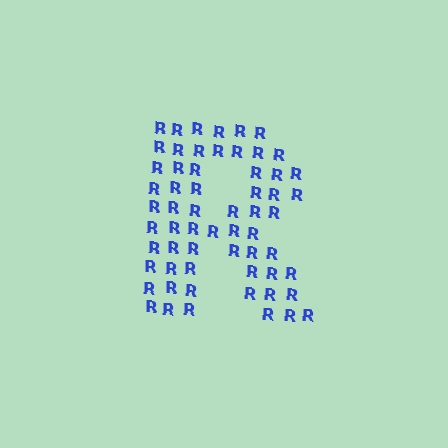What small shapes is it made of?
It is made of small letter R's.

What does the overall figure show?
The overall figure shows the letter R.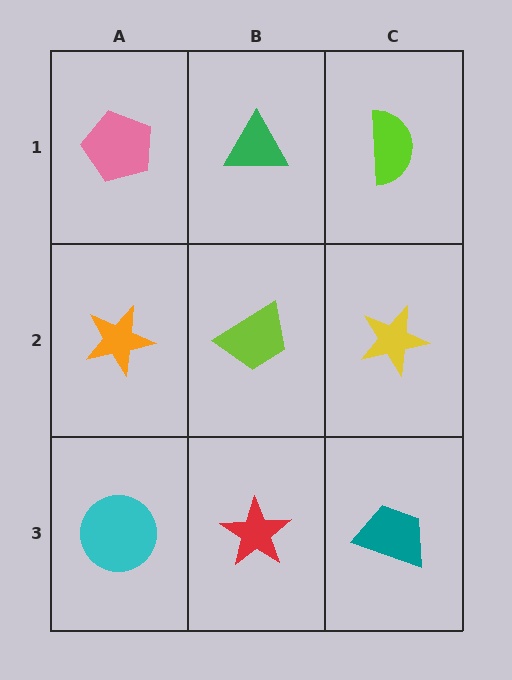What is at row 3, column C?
A teal trapezoid.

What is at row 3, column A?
A cyan circle.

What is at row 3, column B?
A red star.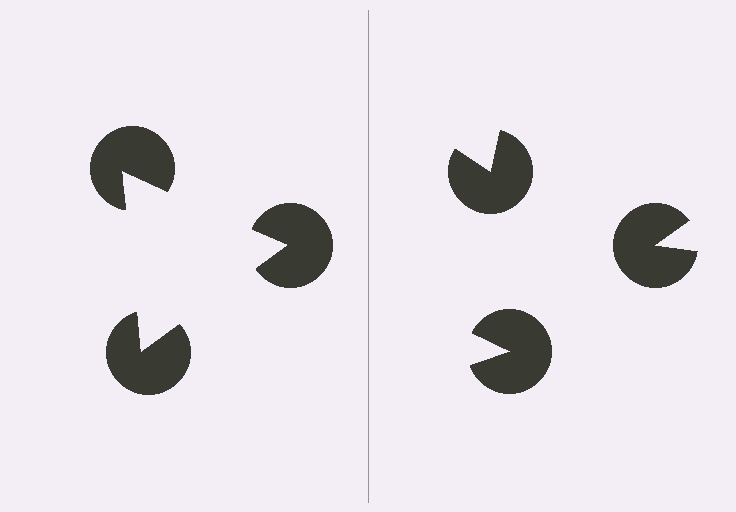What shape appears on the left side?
An illusory triangle.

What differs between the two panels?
The pac-man discs are positioned identically on both sides; only the wedge orientations differ. On the left they align to a triangle; on the right they are misaligned.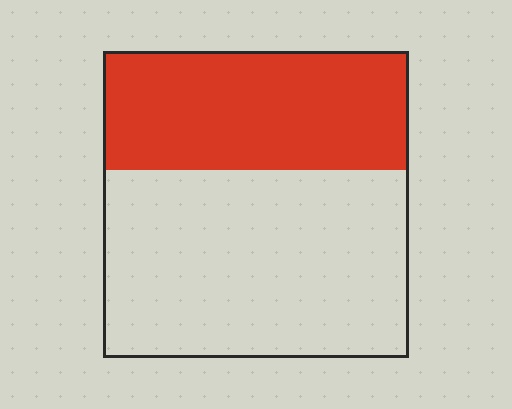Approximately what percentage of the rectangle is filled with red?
Approximately 40%.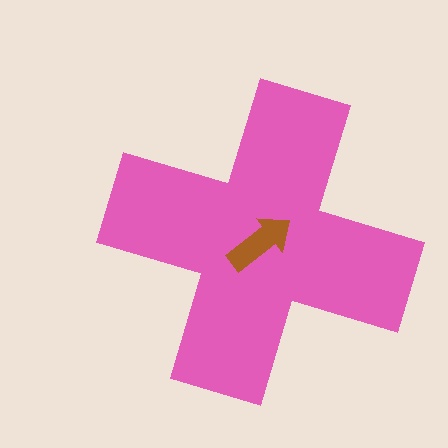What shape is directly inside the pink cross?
The brown arrow.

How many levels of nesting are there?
2.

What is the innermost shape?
The brown arrow.